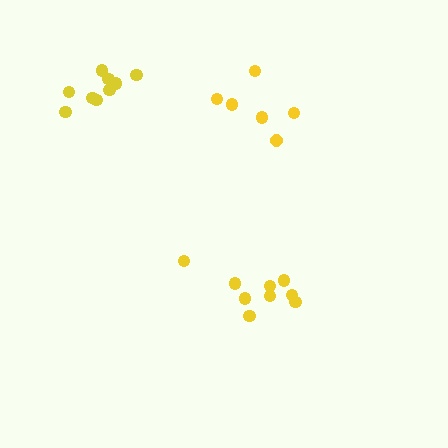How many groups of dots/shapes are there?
There are 3 groups.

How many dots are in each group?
Group 1: 9 dots, Group 2: 9 dots, Group 3: 6 dots (24 total).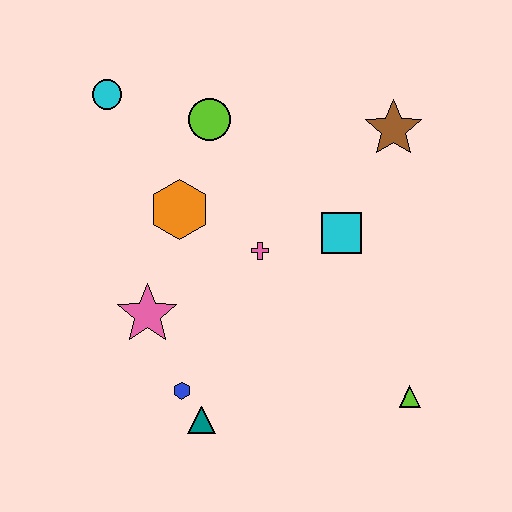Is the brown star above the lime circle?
No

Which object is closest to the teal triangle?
The blue hexagon is closest to the teal triangle.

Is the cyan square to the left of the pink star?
No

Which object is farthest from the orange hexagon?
The lime triangle is farthest from the orange hexagon.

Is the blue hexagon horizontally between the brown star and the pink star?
Yes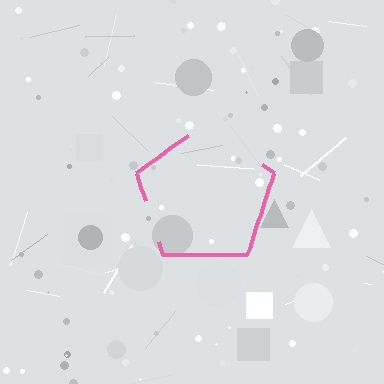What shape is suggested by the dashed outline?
The dashed outline suggests a pentagon.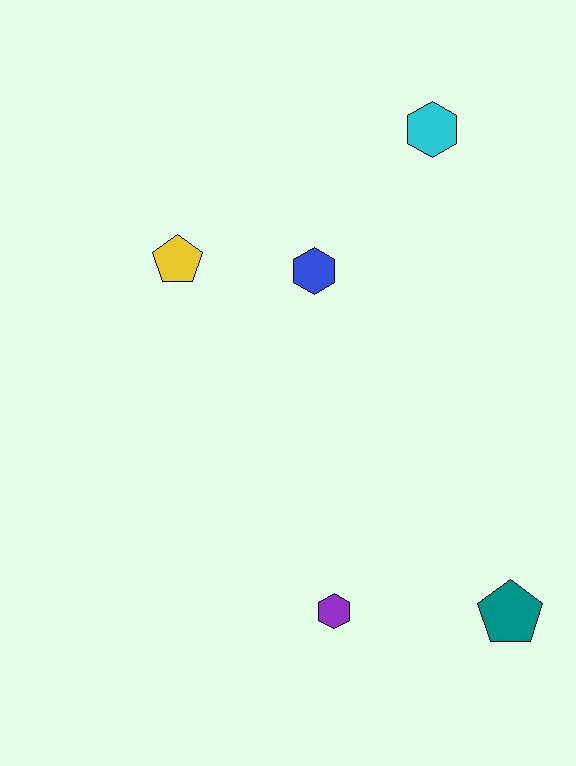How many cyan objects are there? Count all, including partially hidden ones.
There is 1 cyan object.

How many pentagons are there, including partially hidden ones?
There are 2 pentagons.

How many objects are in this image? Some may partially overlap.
There are 5 objects.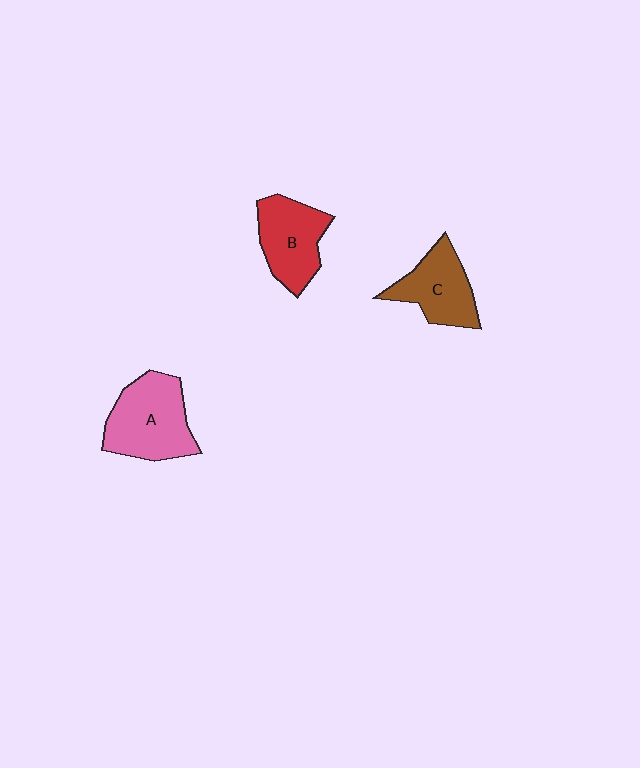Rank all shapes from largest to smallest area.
From largest to smallest: A (pink), B (red), C (brown).